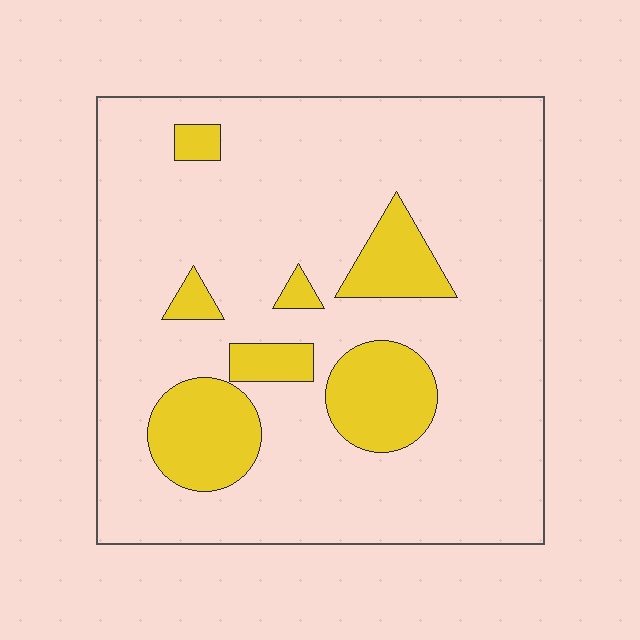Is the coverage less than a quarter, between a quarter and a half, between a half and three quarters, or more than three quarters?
Less than a quarter.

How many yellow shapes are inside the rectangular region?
7.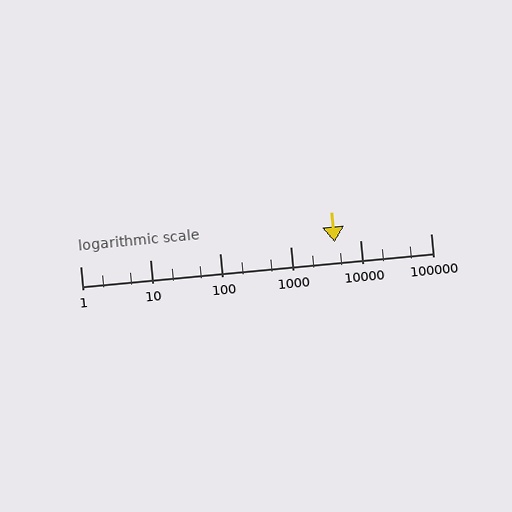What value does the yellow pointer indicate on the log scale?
The pointer indicates approximately 4300.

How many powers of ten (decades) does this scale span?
The scale spans 5 decades, from 1 to 100000.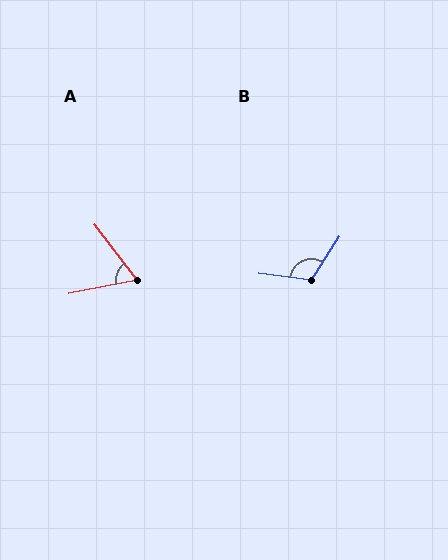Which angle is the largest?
B, at approximately 116 degrees.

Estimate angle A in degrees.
Approximately 64 degrees.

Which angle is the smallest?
A, at approximately 64 degrees.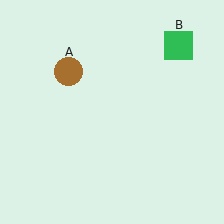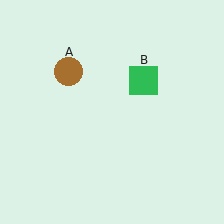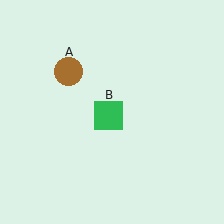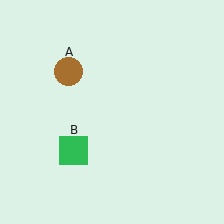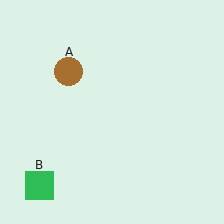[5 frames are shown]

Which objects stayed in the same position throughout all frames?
Brown circle (object A) remained stationary.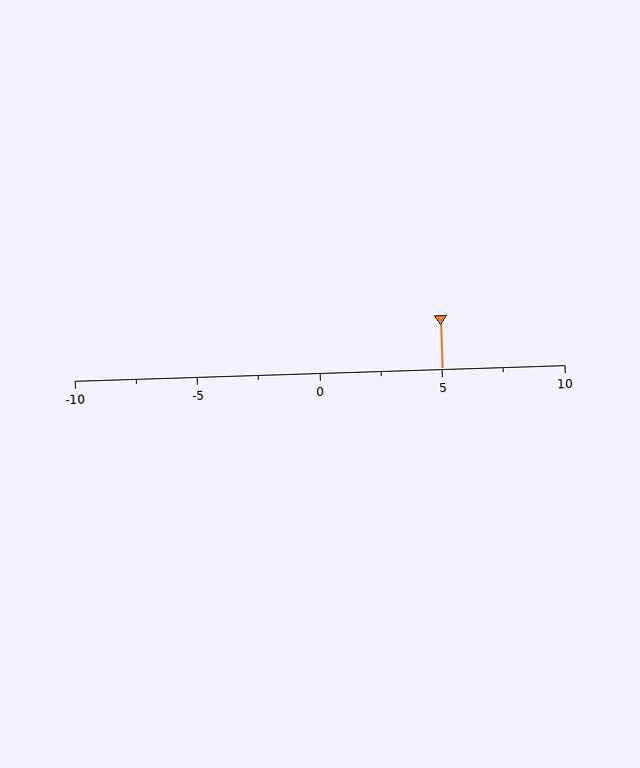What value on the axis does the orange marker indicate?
The marker indicates approximately 5.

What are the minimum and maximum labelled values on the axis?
The axis runs from -10 to 10.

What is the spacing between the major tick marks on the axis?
The major ticks are spaced 5 apart.